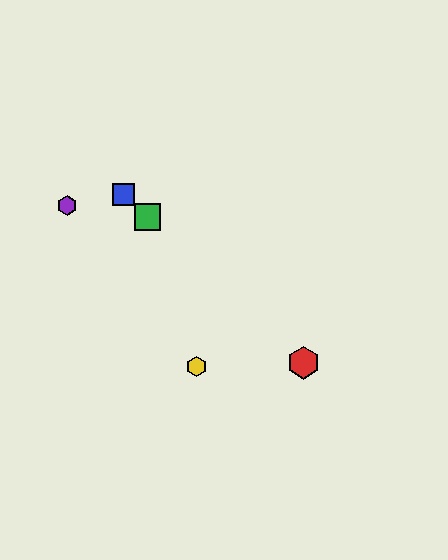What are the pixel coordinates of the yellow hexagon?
The yellow hexagon is at (197, 366).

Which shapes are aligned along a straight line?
The red hexagon, the blue square, the green square are aligned along a straight line.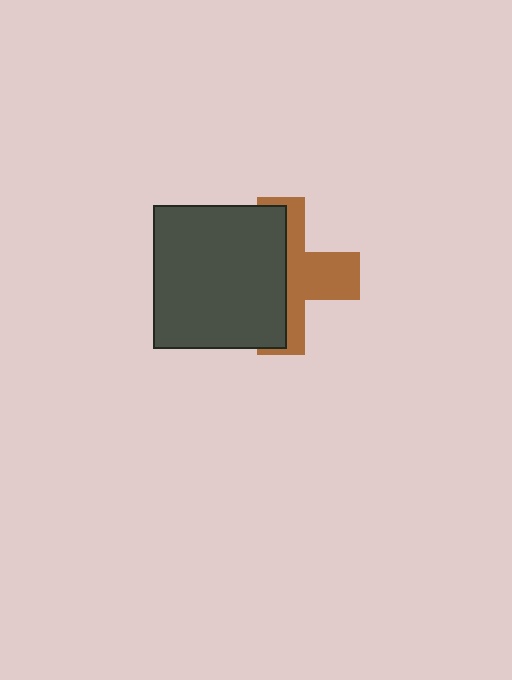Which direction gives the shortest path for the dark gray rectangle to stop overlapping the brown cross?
Moving left gives the shortest separation.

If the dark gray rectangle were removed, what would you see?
You would see the complete brown cross.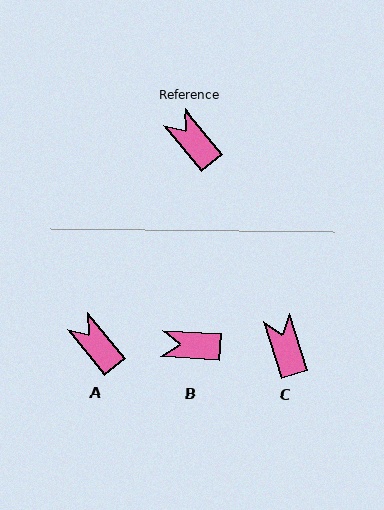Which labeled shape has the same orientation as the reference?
A.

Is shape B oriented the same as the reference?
No, it is off by about 47 degrees.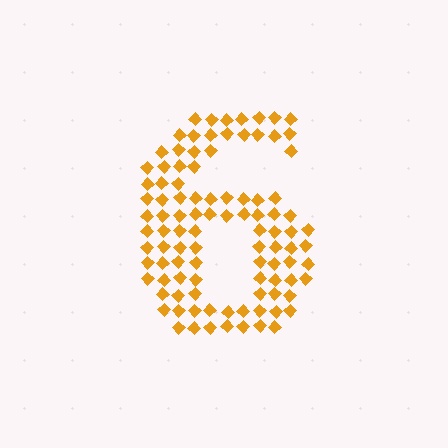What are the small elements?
The small elements are diamonds.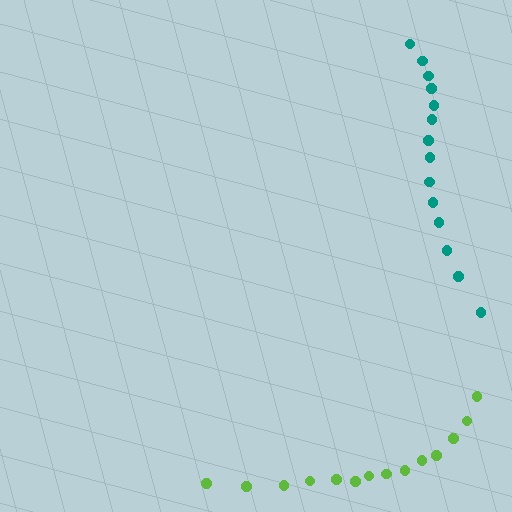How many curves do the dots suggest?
There are 2 distinct paths.